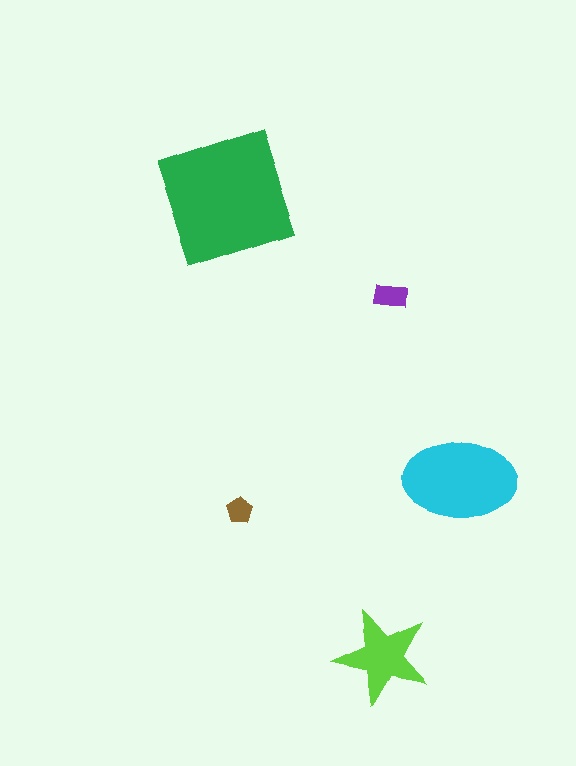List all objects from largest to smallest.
The green square, the cyan ellipse, the lime star, the purple rectangle, the brown pentagon.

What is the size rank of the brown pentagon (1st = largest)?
5th.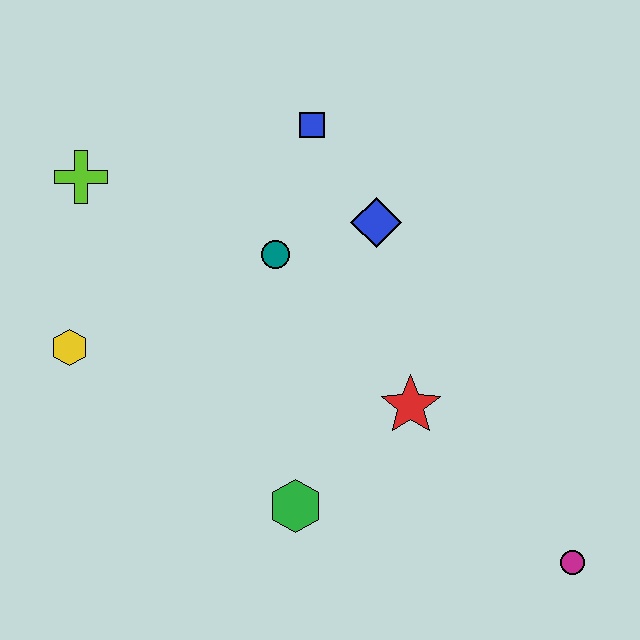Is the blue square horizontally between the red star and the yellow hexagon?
Yes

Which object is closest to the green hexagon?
The red star is closest to the green hexagon.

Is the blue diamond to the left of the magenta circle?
Yes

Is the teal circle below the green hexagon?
No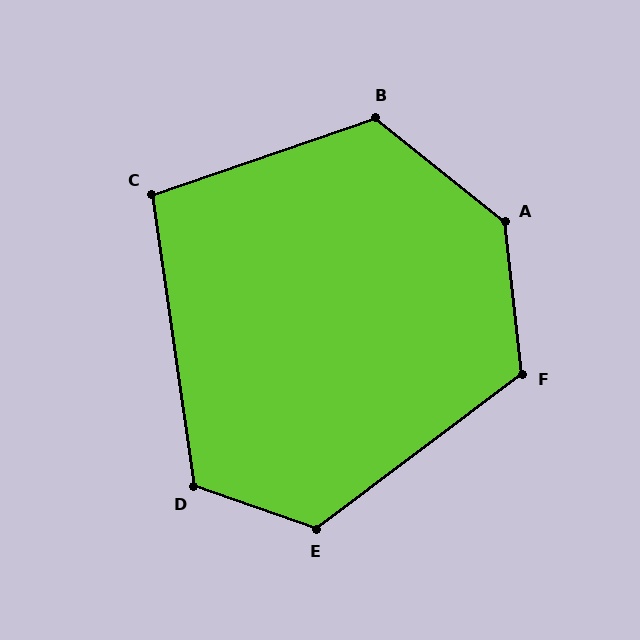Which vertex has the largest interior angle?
A, at approximately 135 degrees.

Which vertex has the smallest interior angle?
C, at approximately 101 degrees.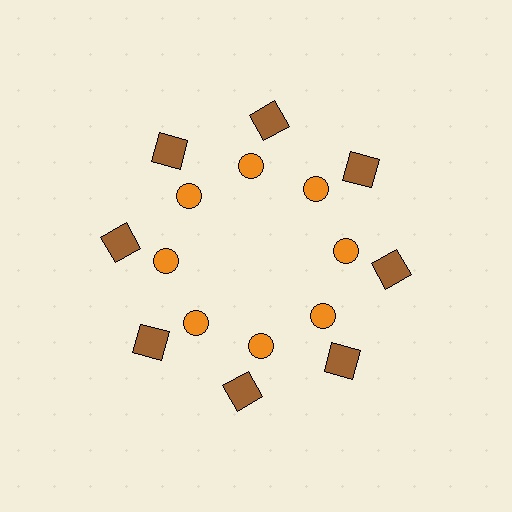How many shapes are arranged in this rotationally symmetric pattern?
There are 16 shapes, arranged in 8 groups of 2.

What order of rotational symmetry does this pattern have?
This pattern has 8-fold rotational symmetry.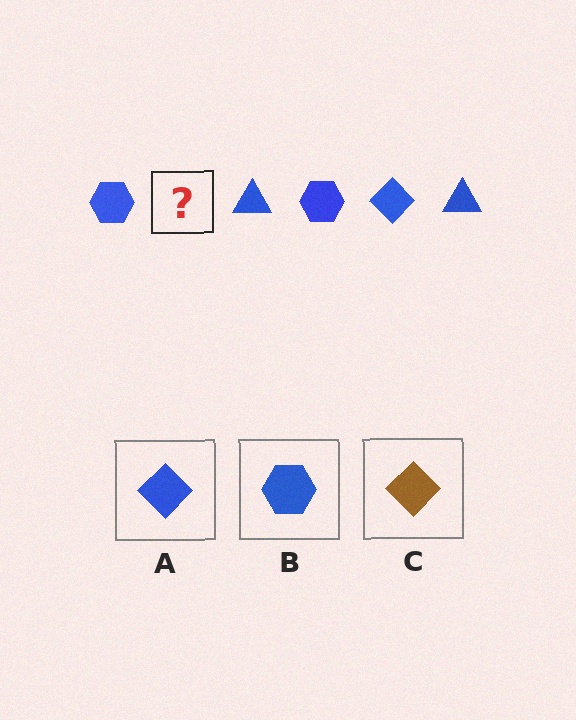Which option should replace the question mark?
Option A.